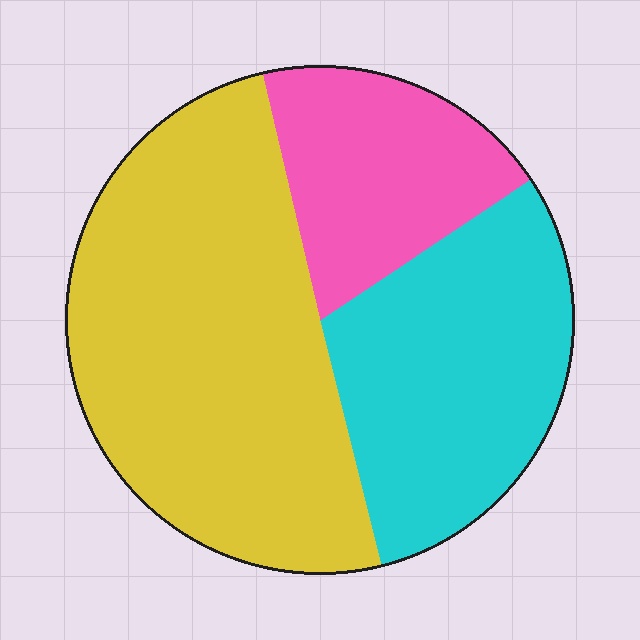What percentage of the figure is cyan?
Cyan takes up about one third (1/3) of the figure.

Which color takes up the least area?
Pink, at roughly 20%.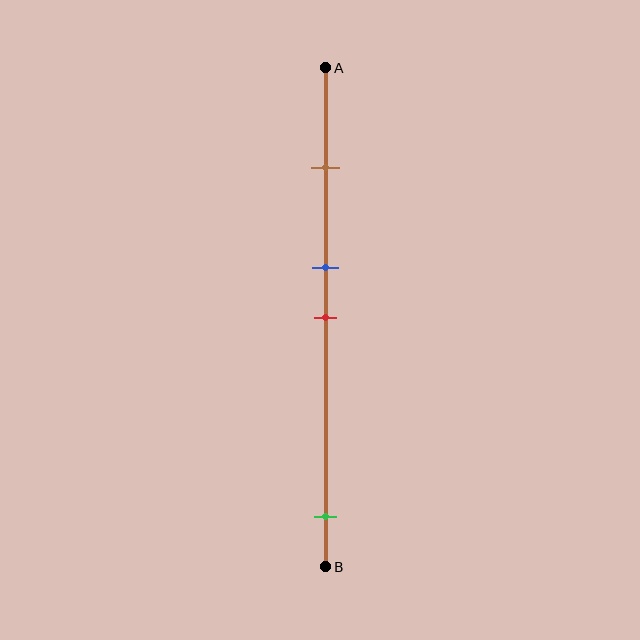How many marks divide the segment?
There are 4 marks dividing the segment.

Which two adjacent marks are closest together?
The blue and red marks are the closest adjacent pair.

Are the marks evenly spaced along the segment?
No, the marks are not evenly spaced.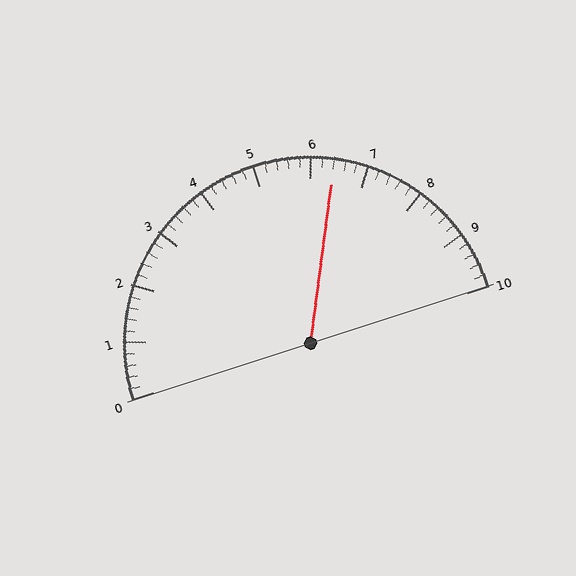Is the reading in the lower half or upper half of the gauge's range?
The reading is in the upper half of the range (0 to 10).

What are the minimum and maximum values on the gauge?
The gauge ranges from 0 to 10.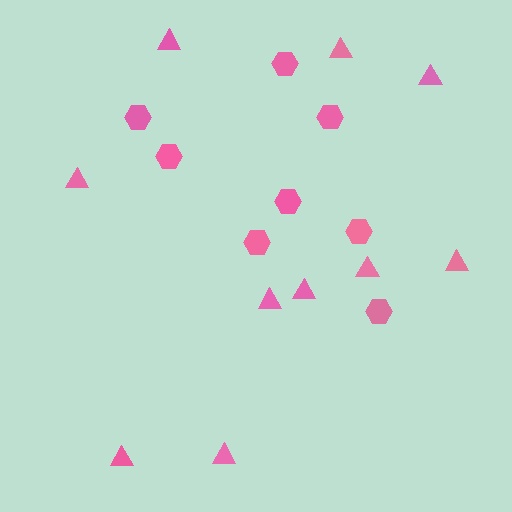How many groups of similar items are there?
There are 2 groups: one group of hexagons (8) and one group of triangles (10).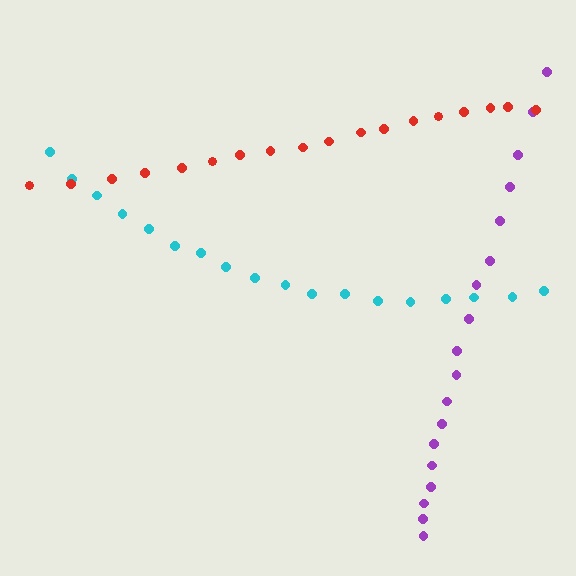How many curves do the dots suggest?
There are 3 distinct paths.